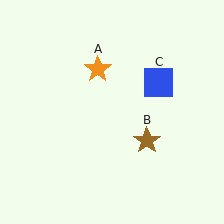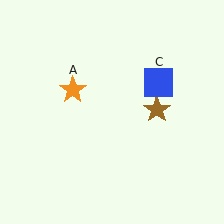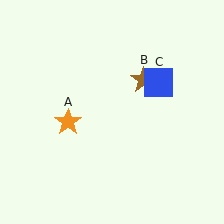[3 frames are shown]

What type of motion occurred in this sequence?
The orange star (object A), brown star (object B) rotated counterclockwise around the center of the scene.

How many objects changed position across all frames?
2 objects changed position: orange star (object A), brown star (object B).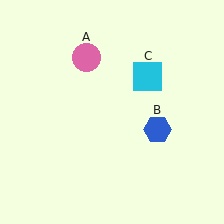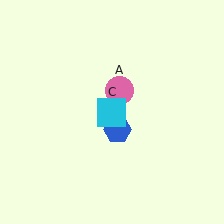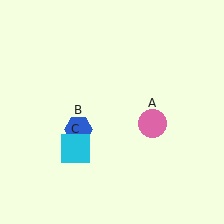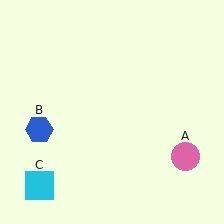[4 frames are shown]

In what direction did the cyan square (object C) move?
The cyan square (object C) moved down and to the left.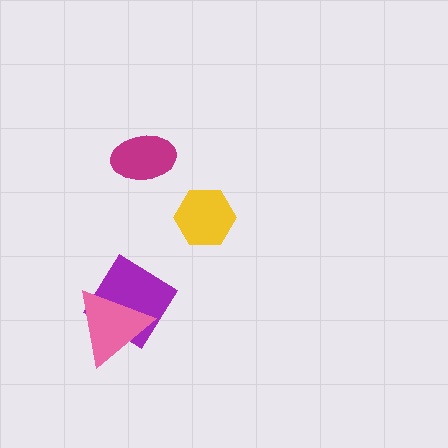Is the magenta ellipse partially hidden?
No, no other shape covers it.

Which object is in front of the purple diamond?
The pink triangle is in front of the purple diamond.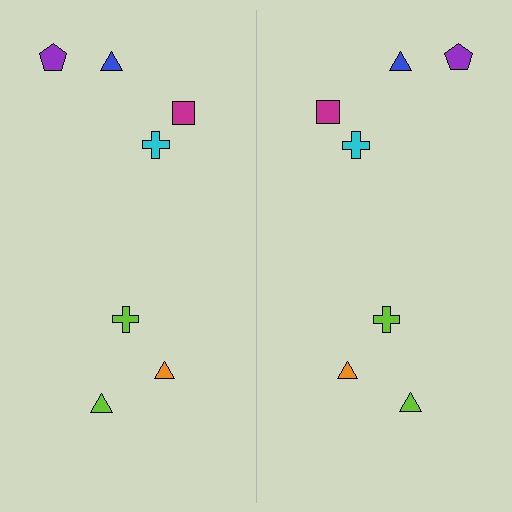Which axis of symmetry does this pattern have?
The pattern has a vertical axis of symmetry running through the center of the image.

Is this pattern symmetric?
Yes, this pattern has bilateral (reflection) symmetry.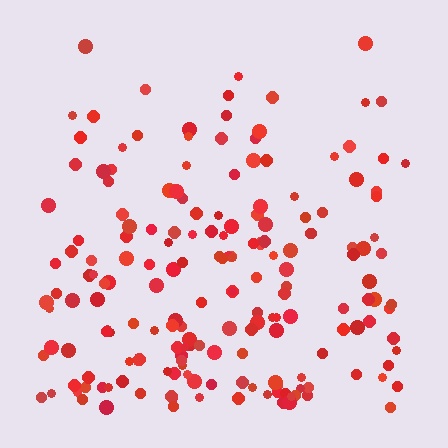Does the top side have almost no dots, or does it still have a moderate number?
Still a moderate number, just noticeably fewer than the bottom.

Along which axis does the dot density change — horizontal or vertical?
Vertical.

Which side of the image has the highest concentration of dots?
The bottom.